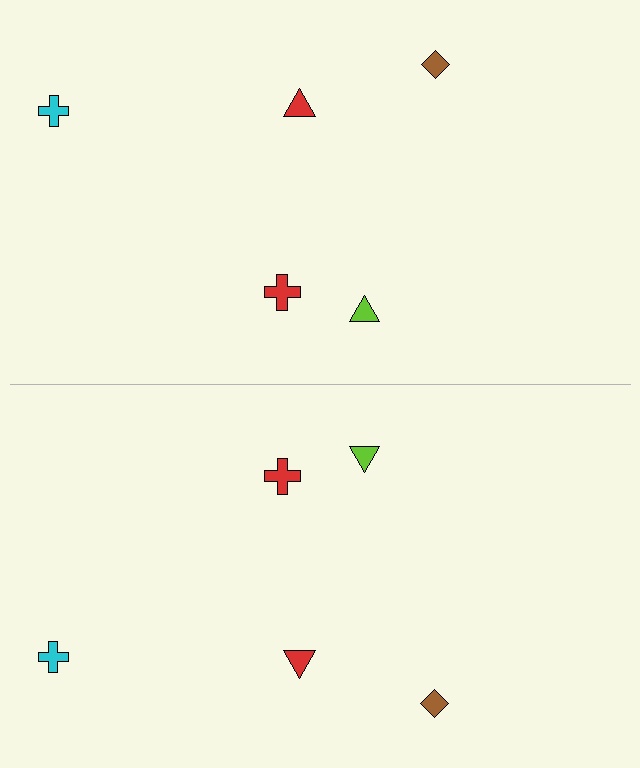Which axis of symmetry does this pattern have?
The pattern has a horizontal axis of symmetry running through the center of the image.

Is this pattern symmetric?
Yes, this pattern has bilateral (reflection) symmetry.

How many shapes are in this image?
There are 10 shapes in this image.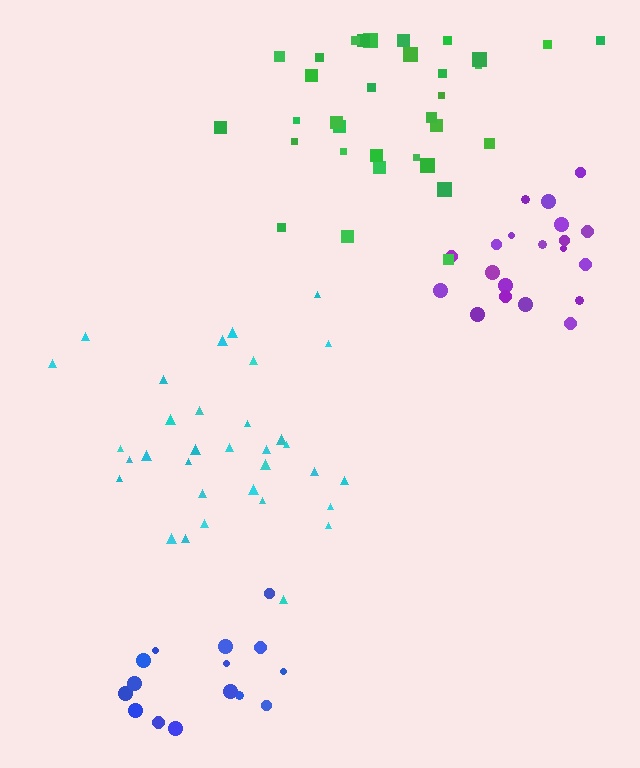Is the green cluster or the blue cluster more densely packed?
Blue.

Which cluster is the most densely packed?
Purple.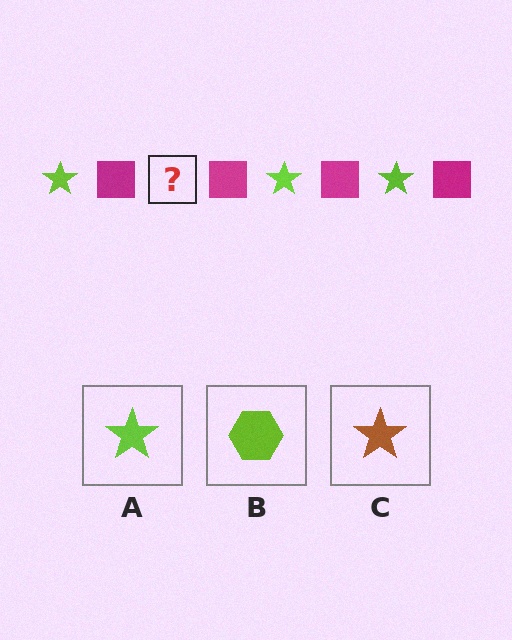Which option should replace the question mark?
Option A.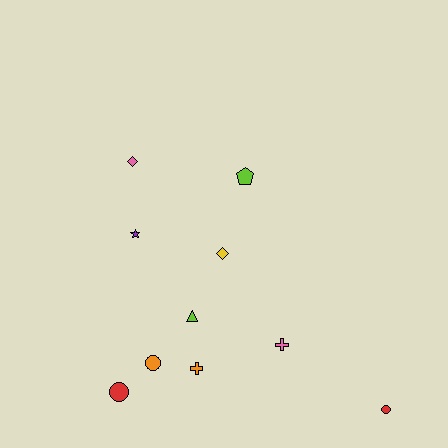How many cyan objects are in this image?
There are no cyan objects.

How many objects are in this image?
There are 10 objects.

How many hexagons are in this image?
There are no hexagons.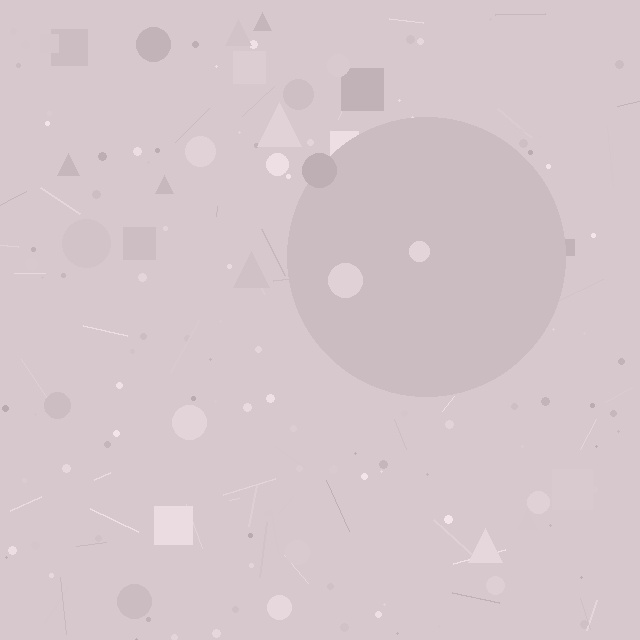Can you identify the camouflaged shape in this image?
The camouflaged shape is a circle.